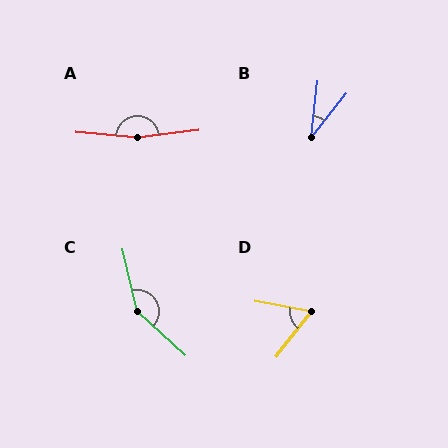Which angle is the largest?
A, at approximately 168 degrees.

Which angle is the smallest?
B, at approximately 32 degrees.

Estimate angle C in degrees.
Approximately 145 degrees.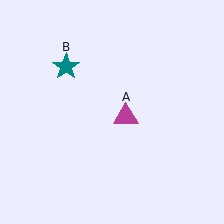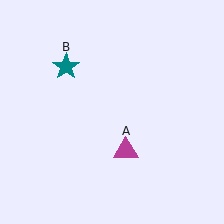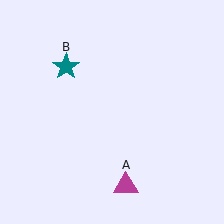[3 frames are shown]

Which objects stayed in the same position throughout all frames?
Teal star (object B) remained stationary.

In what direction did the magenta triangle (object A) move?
The magenta triangle (object A) moved down.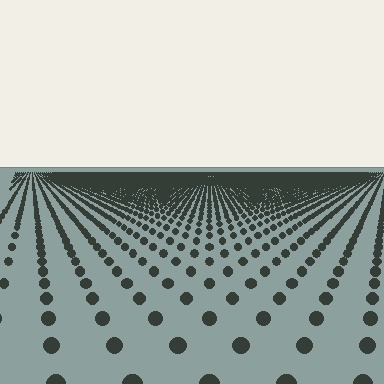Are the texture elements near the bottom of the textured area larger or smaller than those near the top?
Larger. Near the bottom, elements are closer to the viewer and appear at a bigger on-screen size.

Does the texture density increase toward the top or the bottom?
Density increases toward the top.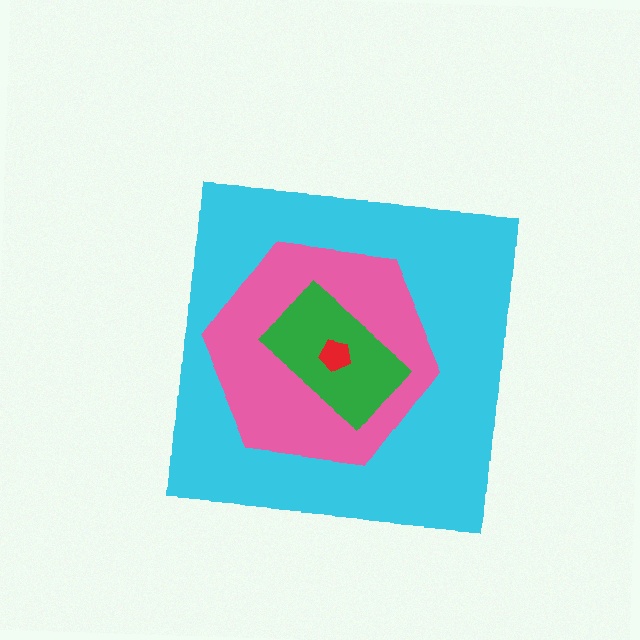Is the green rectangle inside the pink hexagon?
Yes.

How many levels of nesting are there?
4.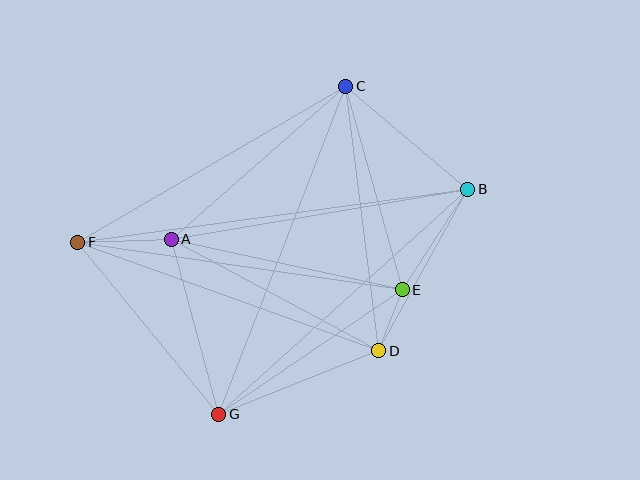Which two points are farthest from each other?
Points B and F are farthest from each other.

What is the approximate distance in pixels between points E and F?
The distance between E and F is approximately 328 pixels.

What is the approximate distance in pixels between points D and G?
The distance between D and G is approximately 172 pixels.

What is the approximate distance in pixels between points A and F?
The distance between A and F is approximately 93 pixels.